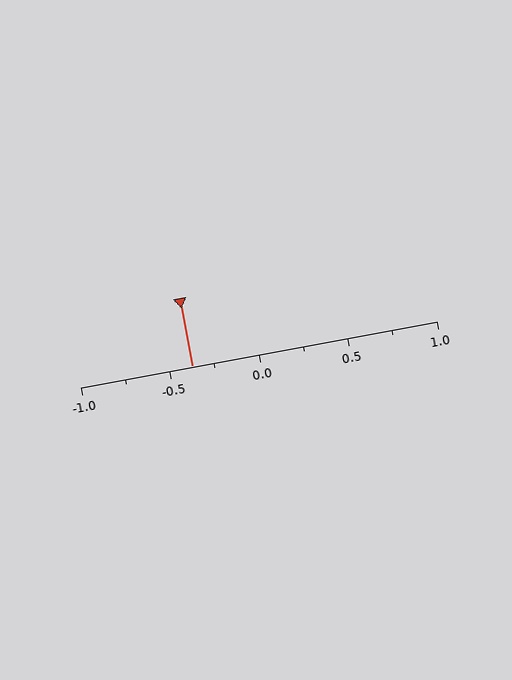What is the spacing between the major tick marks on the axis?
The major ticks are spaced 0.5 apart.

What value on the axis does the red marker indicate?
The marker indicates approximately -0.38.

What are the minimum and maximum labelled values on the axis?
The axis runs from -1.0 to 1.0.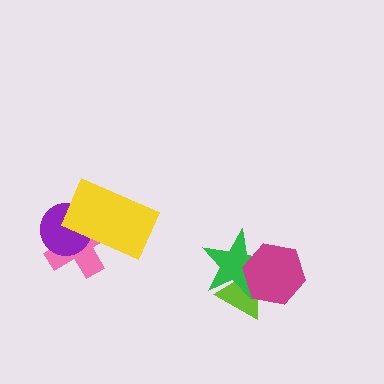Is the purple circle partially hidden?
Yes, it is partially covered by another shape.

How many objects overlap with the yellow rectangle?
2 objects overlap with the yellow rectangle.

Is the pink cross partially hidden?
Yes, it is partially covered by another shape.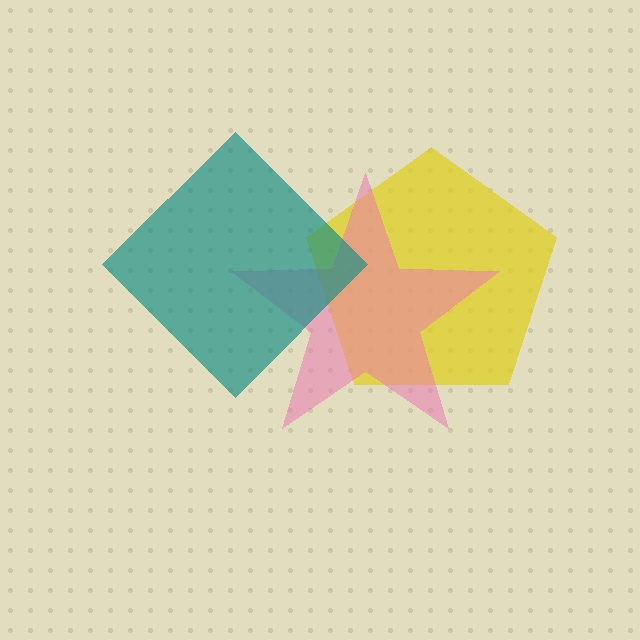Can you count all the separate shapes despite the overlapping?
Yes, there are 3 separate shapes.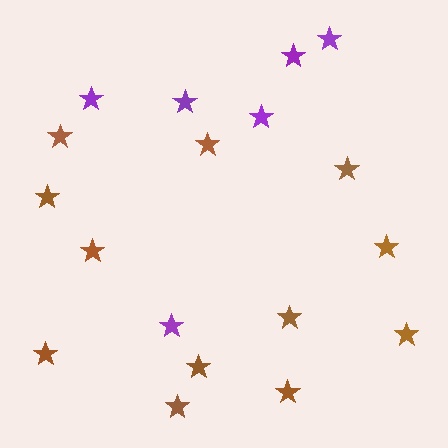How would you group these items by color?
There are 2 groups: one group of purple stars (6) and one group of brown stars (12).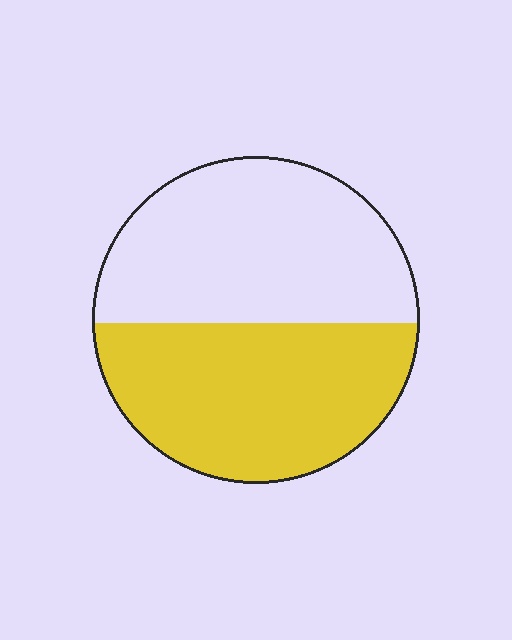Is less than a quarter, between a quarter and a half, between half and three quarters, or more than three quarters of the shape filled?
Between a quarter and a half.